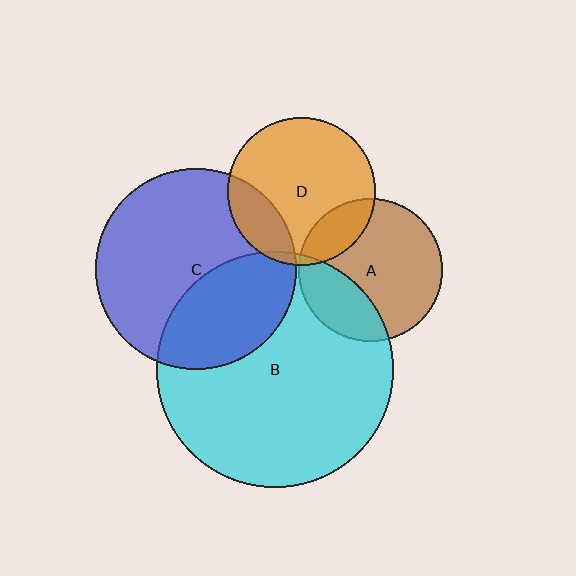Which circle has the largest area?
Circle B (cyan).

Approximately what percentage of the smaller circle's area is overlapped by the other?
Approximately 20%.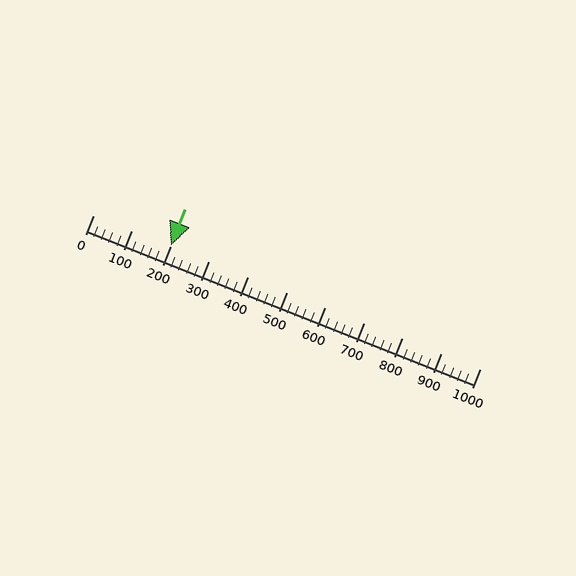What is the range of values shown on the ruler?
The ruler shows values from 0 to 1000.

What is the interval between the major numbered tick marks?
The major tick marks are spaced 100 units apart.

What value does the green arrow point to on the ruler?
The green arrow points to approximately 200.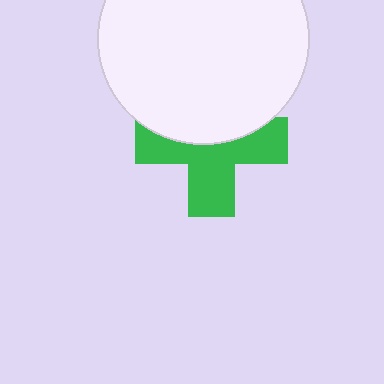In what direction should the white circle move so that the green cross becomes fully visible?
The white circle should move up. That is the shortest direction to clear the overlap and leave the green cross fully visible.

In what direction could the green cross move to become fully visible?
The green cross could move down. That would shift it out from behind the white circle entirely.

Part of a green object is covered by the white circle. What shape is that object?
It is a cross.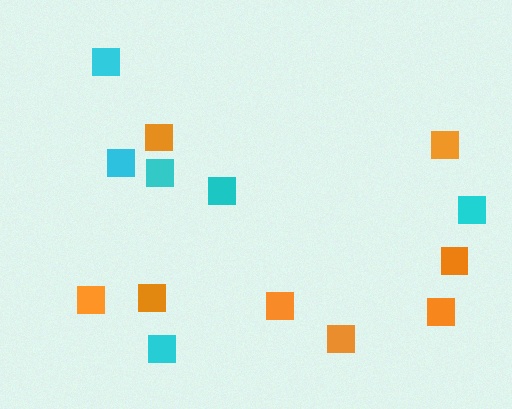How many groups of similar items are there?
There are 2 groups: one group of orange squares (8) and one group of cyan squares (6).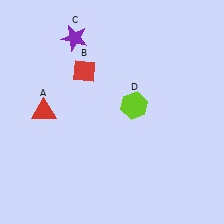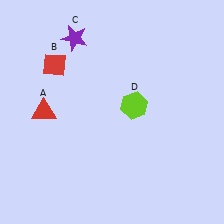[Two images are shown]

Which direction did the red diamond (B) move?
The red diamond (B) moved left.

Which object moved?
The red diamond (B) moved left.